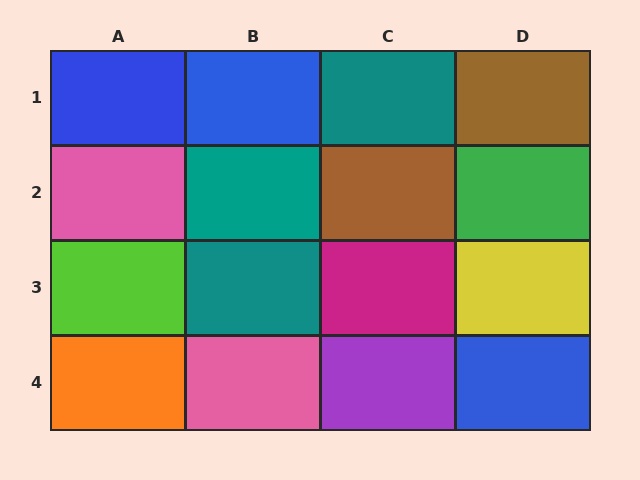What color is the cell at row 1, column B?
Blue.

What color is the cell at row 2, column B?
Teal.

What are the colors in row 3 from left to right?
Lime, teal, magenta, yellow.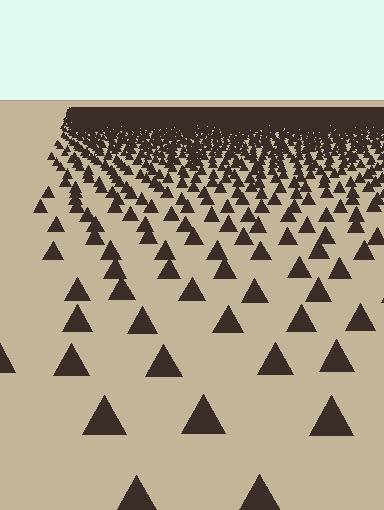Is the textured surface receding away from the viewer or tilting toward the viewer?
The surface is receding away from the viewer. Texture elements get smaller and denser toward the top.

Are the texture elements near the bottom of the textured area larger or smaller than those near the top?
Larger. Near the bottom, elements are closer to the viewer and appear at a bigger on-screen size.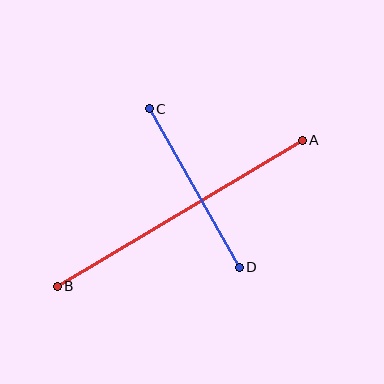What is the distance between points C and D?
The distance is approximately 182 pixels.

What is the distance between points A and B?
The distance is approximately 286 pixels.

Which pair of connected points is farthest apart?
Points A and B are farthest apart.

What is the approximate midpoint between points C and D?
The midpoint is at approximately (194, 188) pixels.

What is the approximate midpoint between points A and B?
The midpoint is at approximately (180, 213) pixels.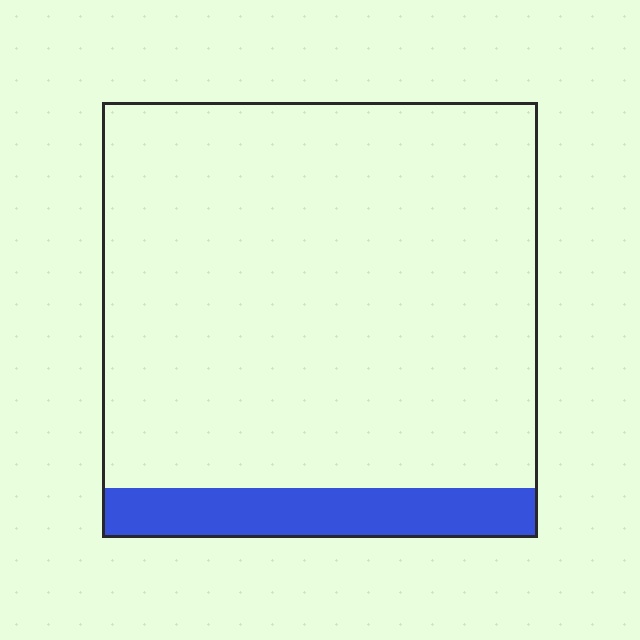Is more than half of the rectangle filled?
No.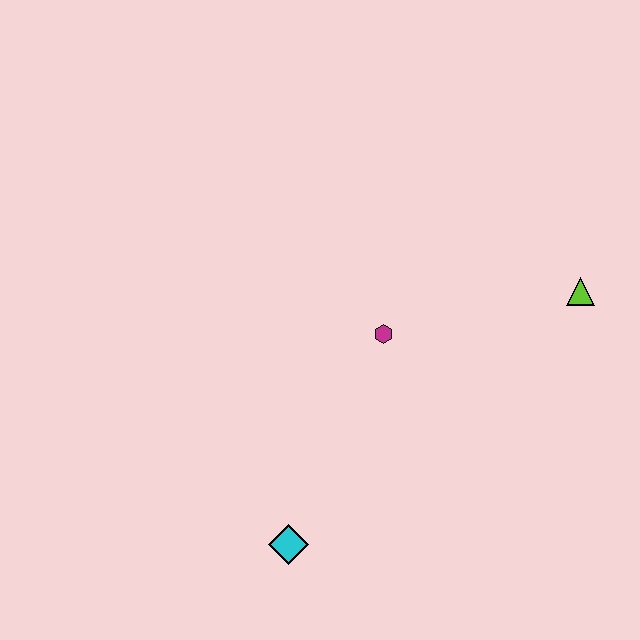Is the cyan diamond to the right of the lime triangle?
No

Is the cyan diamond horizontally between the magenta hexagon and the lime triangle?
No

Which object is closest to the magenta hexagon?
The lime triangle is closest to the magenta hexagon.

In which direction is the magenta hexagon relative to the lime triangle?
The magenta hexagon is to the left of the lime triangle.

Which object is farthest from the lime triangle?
The cyan diamond is farthest from the lime triangle.